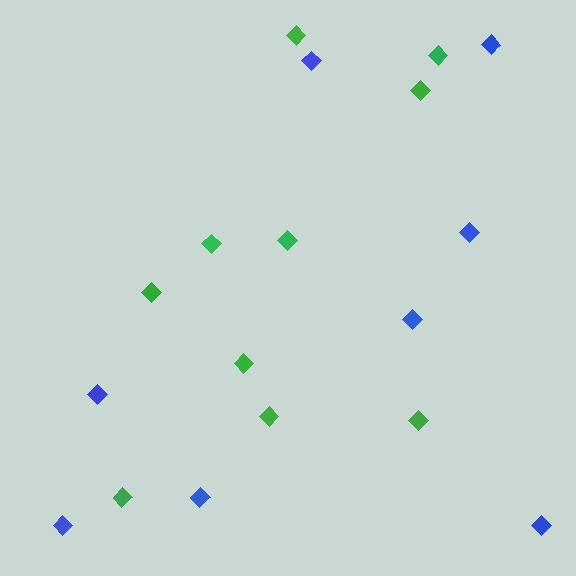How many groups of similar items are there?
There are 2 groups: one group of blue diamonds (8) and one group of green diamonds (10).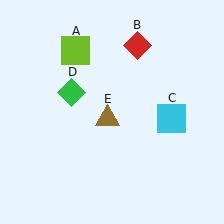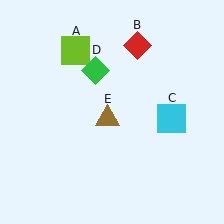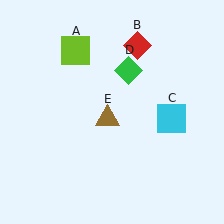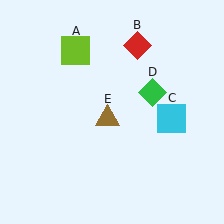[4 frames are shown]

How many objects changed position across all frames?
1 object changed position: green diamond (object D).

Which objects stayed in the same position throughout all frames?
Lime square (object A) and red diamond (object B) and cyan square (object C) and brown triangle (object E) remained stationary.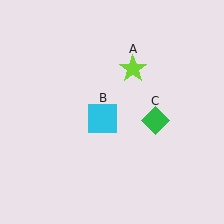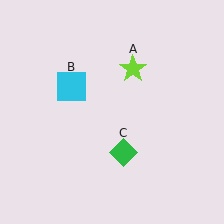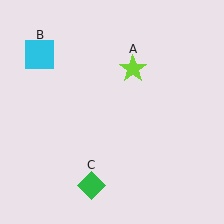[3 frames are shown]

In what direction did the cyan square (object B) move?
The cyan square (object B) moved up and to the left.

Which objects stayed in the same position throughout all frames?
Lime star (object A) remained stationary.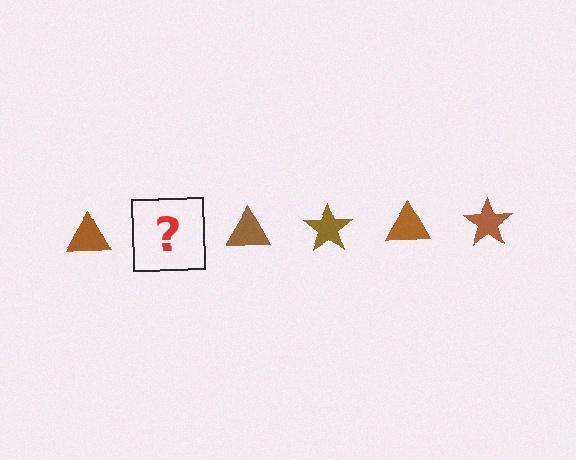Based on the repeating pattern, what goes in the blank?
The blank should be a brown star.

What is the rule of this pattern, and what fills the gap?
The rule is that the pattern cycles through triangle, star shapes in brown. The gap should be filled with a brown star.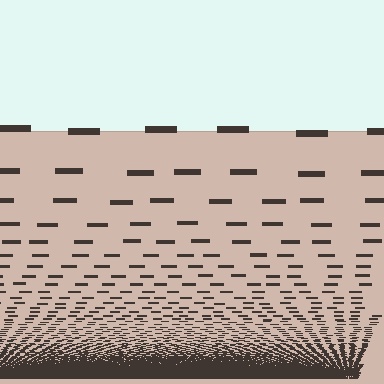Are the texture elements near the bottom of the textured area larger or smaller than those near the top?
Smaller. The gradient is inverted — elements near the bottom are smaller and denser.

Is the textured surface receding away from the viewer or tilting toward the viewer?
The surface appears to tilt toward the viewer. Texture elements get larger and sparser toward the top.